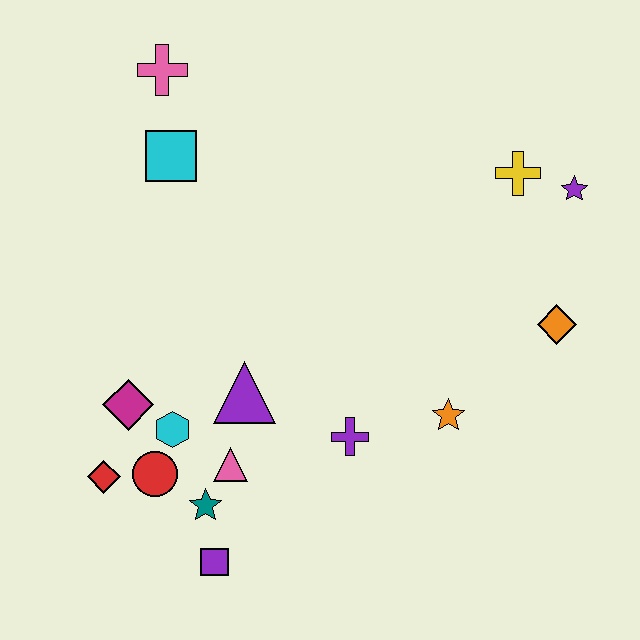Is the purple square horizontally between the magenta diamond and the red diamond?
No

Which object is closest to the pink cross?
The cyan square is closest to the pink cross.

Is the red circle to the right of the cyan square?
No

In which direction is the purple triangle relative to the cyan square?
The purple triangle is below the cyan square.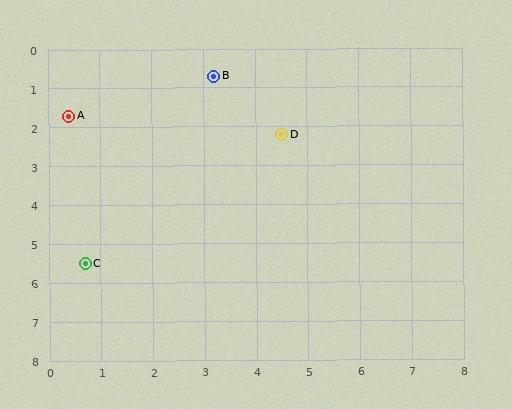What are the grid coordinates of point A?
Point A is at approximately (0.4, 1.7).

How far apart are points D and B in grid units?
Points D and B are about 2.0 grid units apart.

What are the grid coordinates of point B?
Point B is at approximately (3.2, 0.7).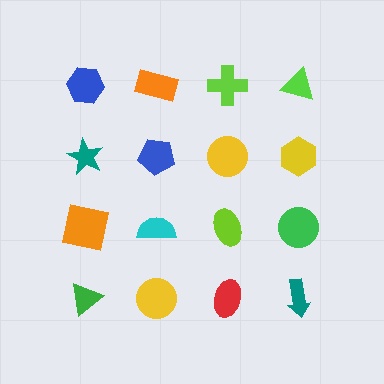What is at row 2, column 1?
A teal star.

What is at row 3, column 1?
An orange square.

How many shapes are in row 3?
4 shapes.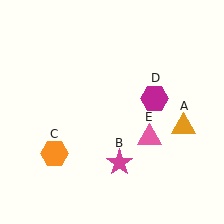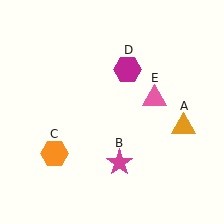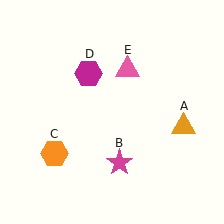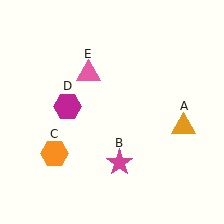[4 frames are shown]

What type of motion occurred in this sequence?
The magenta hexagon (object D), pink triangle (object E) rotated counterclockwise around the center of the scene.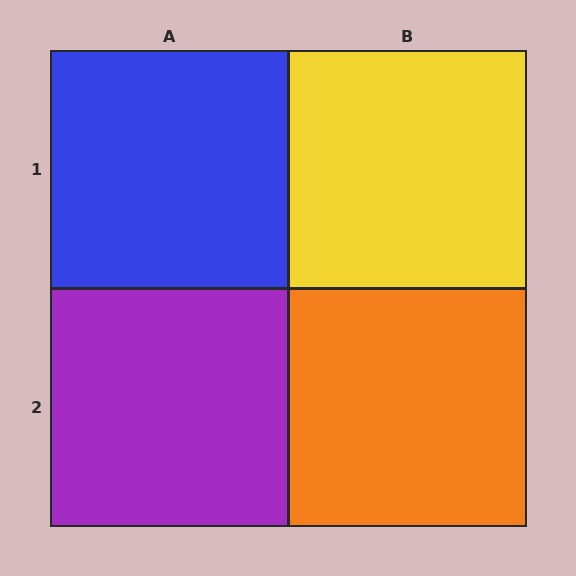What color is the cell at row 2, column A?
Purple.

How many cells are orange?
1 cell is orange.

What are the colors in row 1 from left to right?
Blue, yellow.